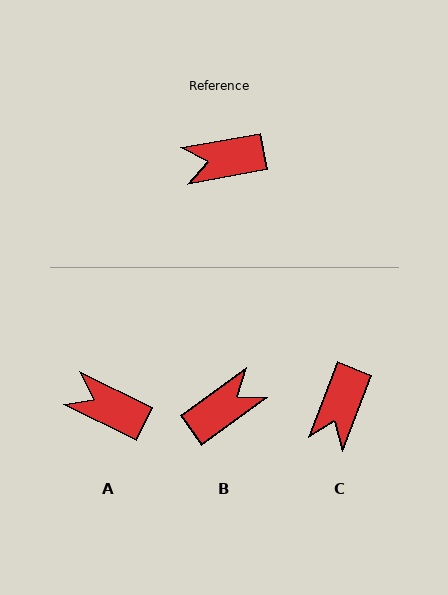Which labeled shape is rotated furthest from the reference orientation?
B, about 155 degrees away.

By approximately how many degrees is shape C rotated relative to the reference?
Approximately 59 degrees counter-clockwise.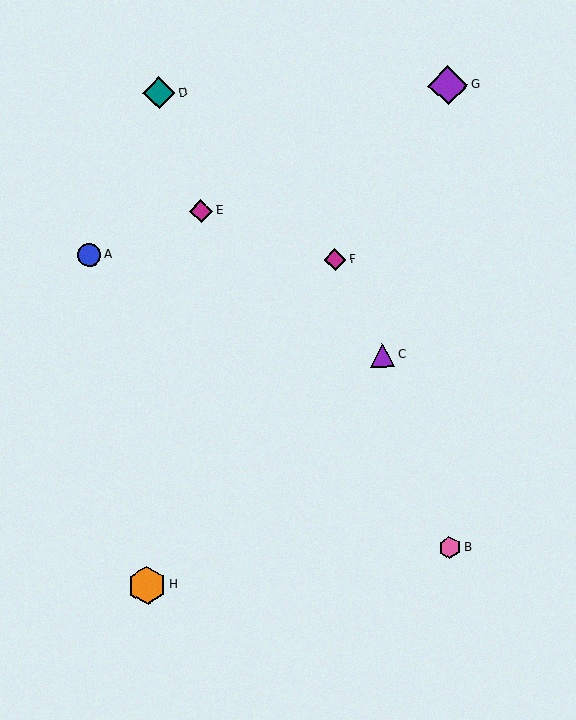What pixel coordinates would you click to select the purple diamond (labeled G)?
Click at (448, 85) to select the purple diamond G.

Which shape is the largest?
The purple diamond (labeled G) is the largest.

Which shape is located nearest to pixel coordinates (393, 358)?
The purple triangle (labeled C) at (383, 355) is nearest to that location.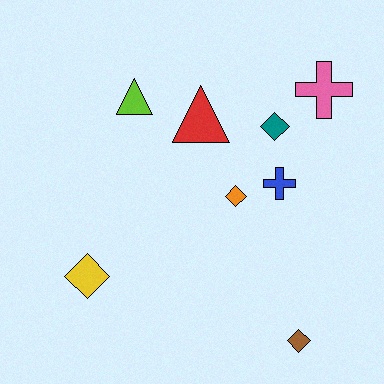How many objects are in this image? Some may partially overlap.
There are 8 objects.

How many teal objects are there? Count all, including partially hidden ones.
There is 1 teal object.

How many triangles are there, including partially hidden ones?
There are 2 triangles.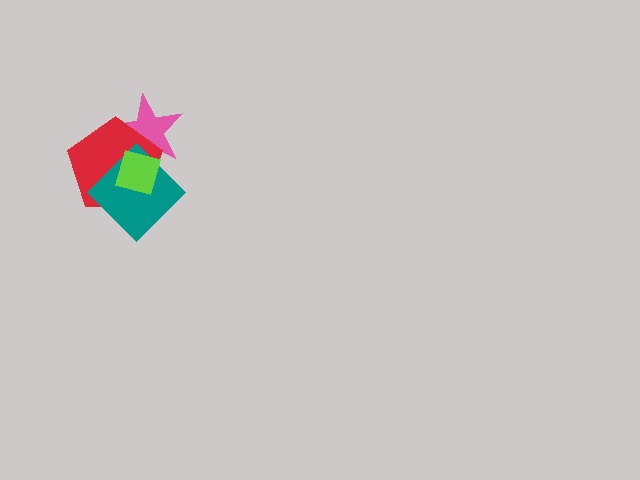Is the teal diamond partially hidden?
Yes, it is partially covered by another shape.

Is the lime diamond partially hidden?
No, no other shape covers it.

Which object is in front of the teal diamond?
The lime diamond is in front of the teal diamond.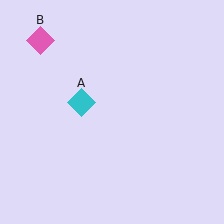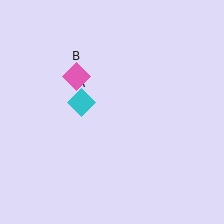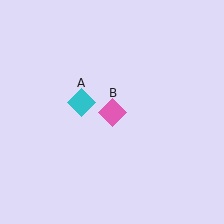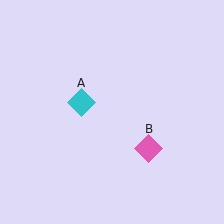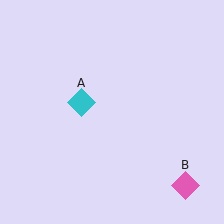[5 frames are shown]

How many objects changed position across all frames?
1 object changed position: pink diamond (object B).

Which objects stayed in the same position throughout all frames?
Cyan diamond (object A) remained stationary.